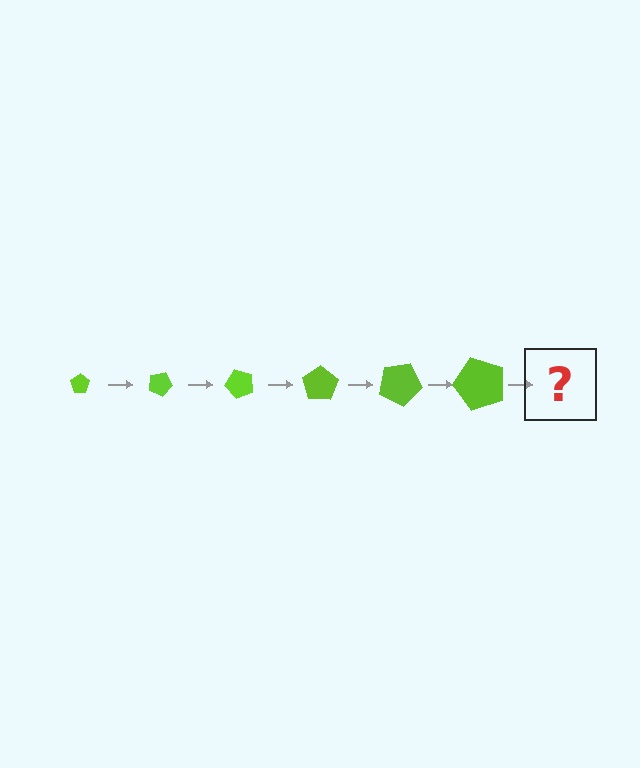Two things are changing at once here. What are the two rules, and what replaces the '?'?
The two rules are that the pentagon grows larger each step and it rotates 25 degrees each step. The '?' should be a pentagon, larger than the previous one and rotated 150 degrees from the start.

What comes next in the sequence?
The next element should be a pentagon, larger than the previous one and rotated 150 degrees from the start.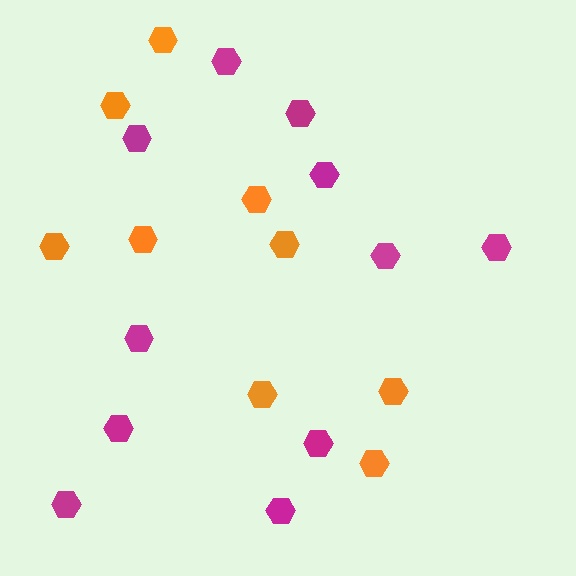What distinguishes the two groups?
There are 2 groups: one group of magenta hexagons (11) and one group of orange hexagons (9).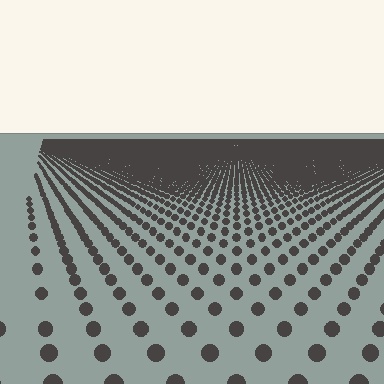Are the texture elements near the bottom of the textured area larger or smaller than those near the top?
Larger. Near the bottom, elements are closer to the viewer and appear at a bigger on-screen size.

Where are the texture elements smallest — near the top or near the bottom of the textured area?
Near the top.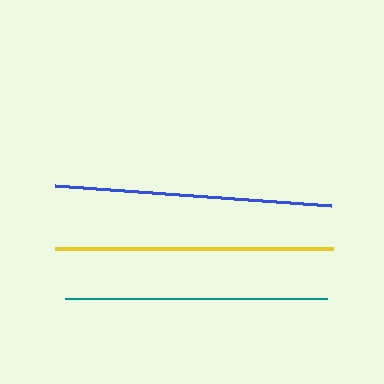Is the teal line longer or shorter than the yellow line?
The yellow line is longer than the teal line.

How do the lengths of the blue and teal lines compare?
The blue and teal lines are approximately the same length.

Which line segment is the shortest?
The teal line is the shortest at approximately 262 pixels.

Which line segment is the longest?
The yellow line is the longest at approximately 278 pixels.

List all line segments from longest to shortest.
From longest to shortest: yellow, blue, teal.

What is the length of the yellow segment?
The yellow segment is approximately 278 pixels long.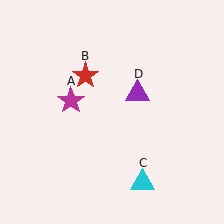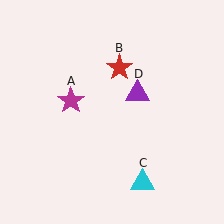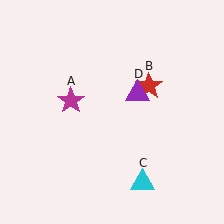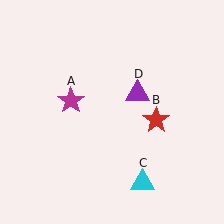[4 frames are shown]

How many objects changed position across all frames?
1 object changed position: red star (object B).